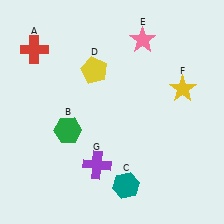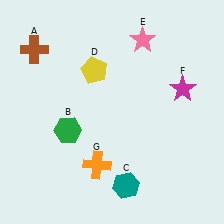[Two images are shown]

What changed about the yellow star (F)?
In Image 1, F is yellow. In Image 2, it changed to magenta.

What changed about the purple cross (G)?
In Image 1, G is purple. In Image 2, it changed to orange.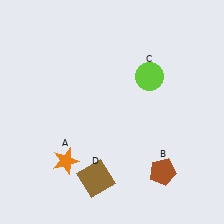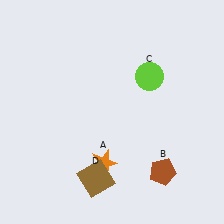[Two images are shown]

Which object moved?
The orange star (A) moved right.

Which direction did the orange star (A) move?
The orange star (A) moved right.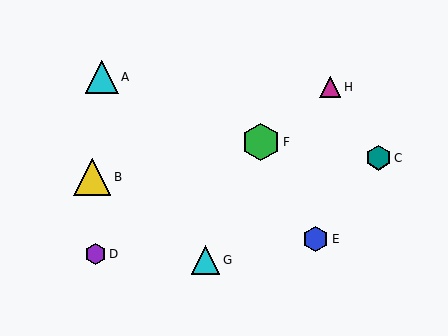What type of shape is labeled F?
Shape F is a green hexagon.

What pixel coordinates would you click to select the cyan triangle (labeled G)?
Click at (206, 260) to select the cyan triangle G.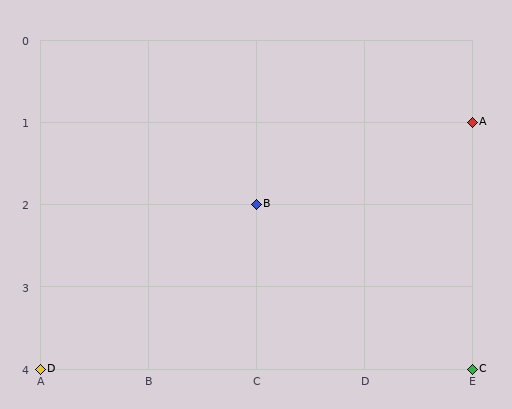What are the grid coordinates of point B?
Point B is at grid coordinates (C, 2).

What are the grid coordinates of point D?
Point D is at grid coordinates (A, 4).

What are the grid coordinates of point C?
Point C is at grid coordinates (E, 4).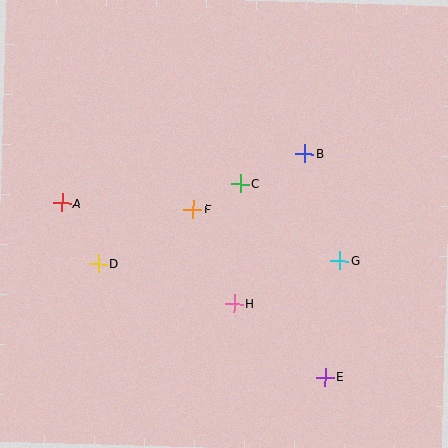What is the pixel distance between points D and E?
The distance between D and E is 253 pixels.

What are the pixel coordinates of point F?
Point F is at (193, 209).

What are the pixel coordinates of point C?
Point C is at (240, 184).